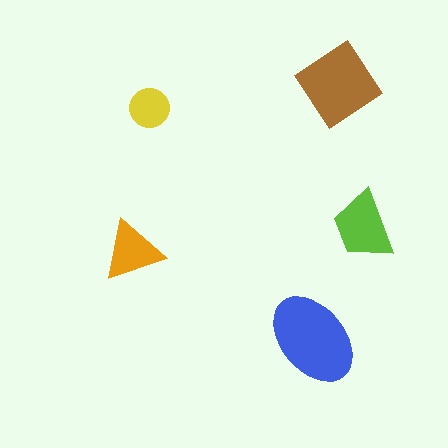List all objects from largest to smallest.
The blue ellipse, the brown diamond, the lime trapezoid, the orange triangle, the yellow circle.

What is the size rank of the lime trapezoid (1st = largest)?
3rd.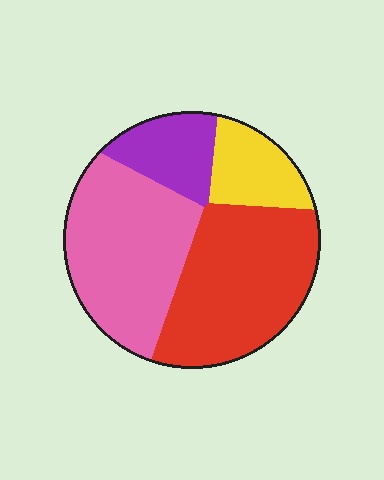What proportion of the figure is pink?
Pink covers around 35% of the figure.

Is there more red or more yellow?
Red.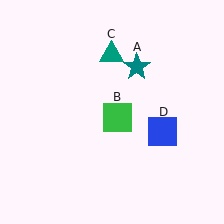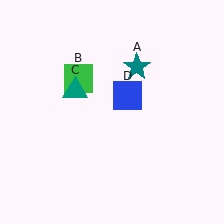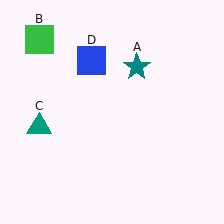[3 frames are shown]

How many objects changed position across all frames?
3 objects changed position: green square (object B), teal triangle (object C), blue square (object D).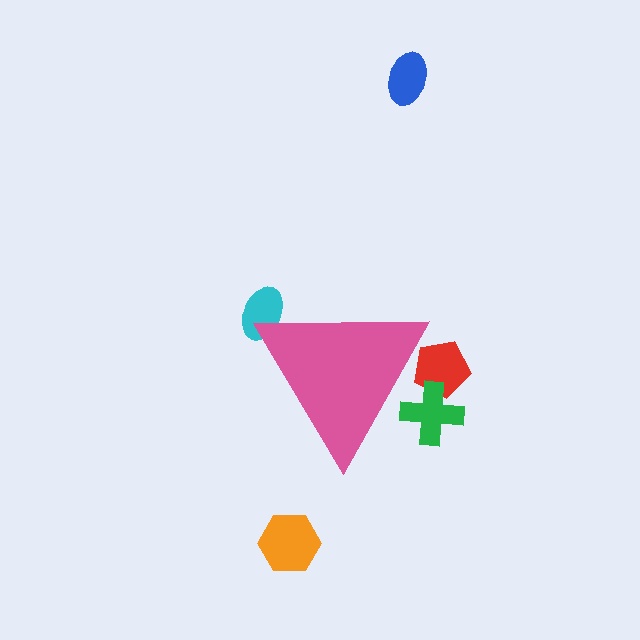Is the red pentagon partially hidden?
Yes, the red pentagon is partially hidden behind the pink triangle.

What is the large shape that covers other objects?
A pink triangle.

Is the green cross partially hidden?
Yes, the green cross is partially hidden behind the pink triangle.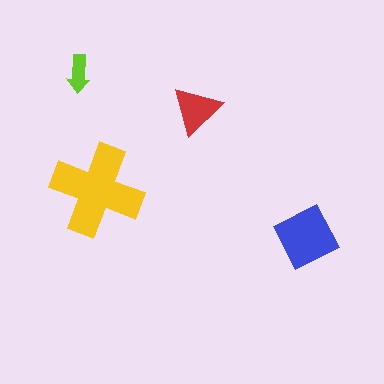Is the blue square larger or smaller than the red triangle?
Larger.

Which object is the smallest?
The lime arrow.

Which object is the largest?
The yellow cross.